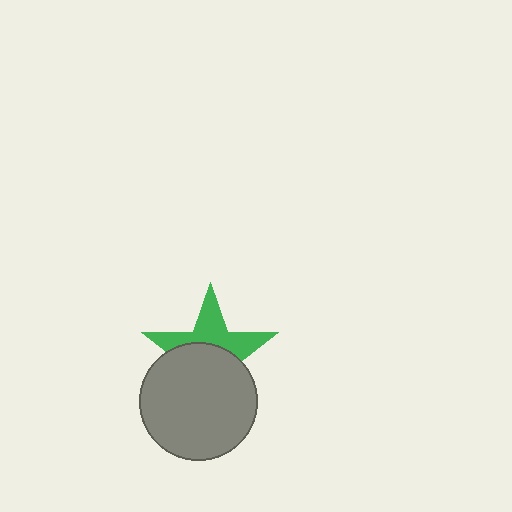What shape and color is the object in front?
The object in front is a gray circle.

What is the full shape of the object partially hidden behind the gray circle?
The partially hidden object is a green star.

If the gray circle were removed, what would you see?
You would see the complete green star.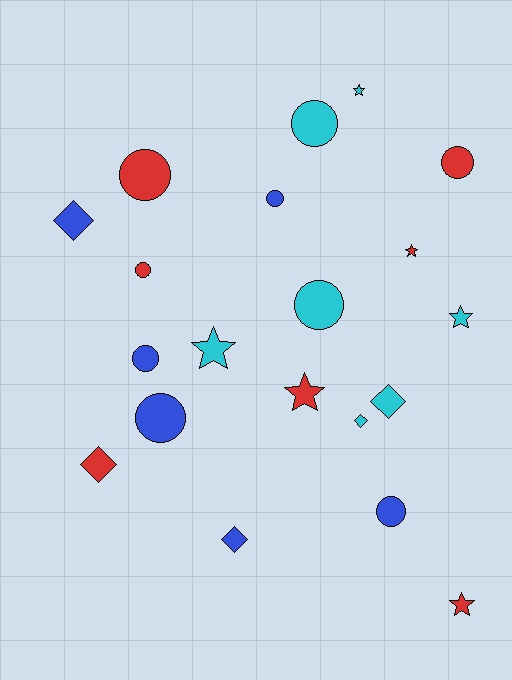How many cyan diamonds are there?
There are 2 cyan diamonds.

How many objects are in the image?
There are 20 objects.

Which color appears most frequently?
Cyan, with 7 objects.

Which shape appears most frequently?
Circle, with 9 objects.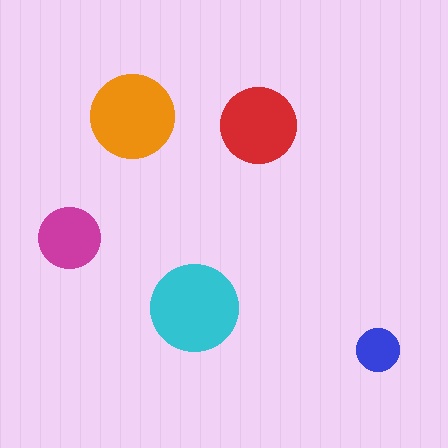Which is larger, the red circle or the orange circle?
The orange one.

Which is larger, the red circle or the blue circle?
The red one.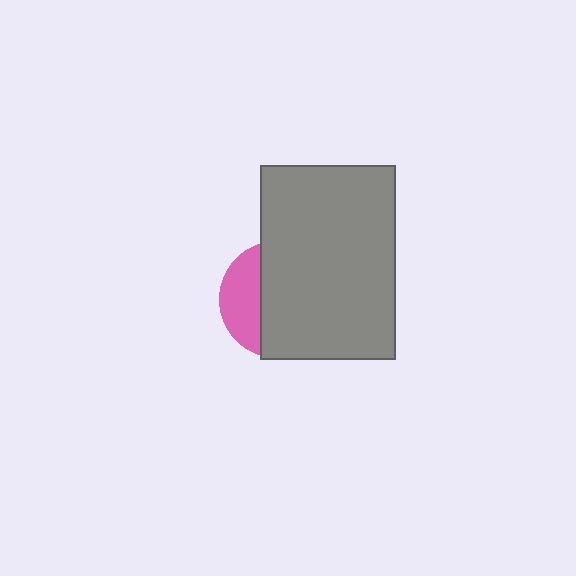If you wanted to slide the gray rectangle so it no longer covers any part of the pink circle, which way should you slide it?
Slide it right — that is the most direct way to separate the two shapes.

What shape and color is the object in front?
The object in front is a gray rectangle.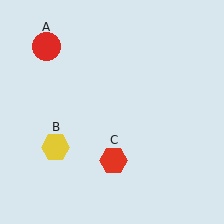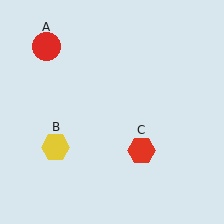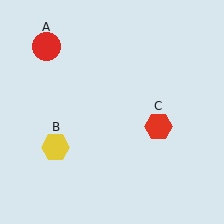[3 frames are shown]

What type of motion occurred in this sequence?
The red hexagon (object C) rotated counterclockwise around the center of the scene.